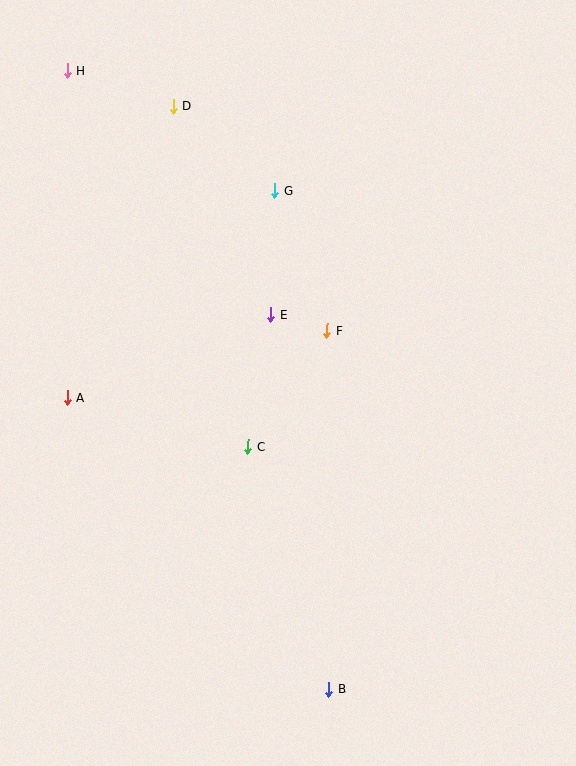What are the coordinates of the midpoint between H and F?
The midpoint between H and F is at (197, 201).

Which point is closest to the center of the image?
Point F at (327, 331) is closest to the center.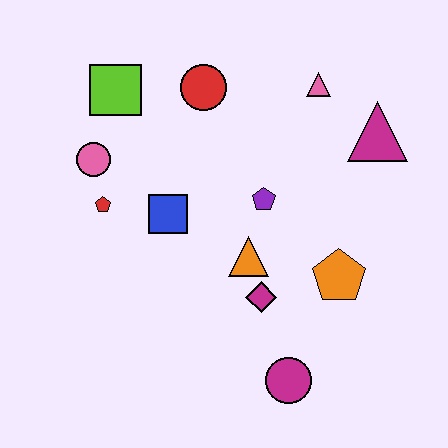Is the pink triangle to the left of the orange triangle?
No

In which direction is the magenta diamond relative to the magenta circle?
The magenta diamond is above the magenta circle.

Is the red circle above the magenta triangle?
Yes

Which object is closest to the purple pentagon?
The orange triangle is closest to the purple pentagon.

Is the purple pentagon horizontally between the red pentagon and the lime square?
No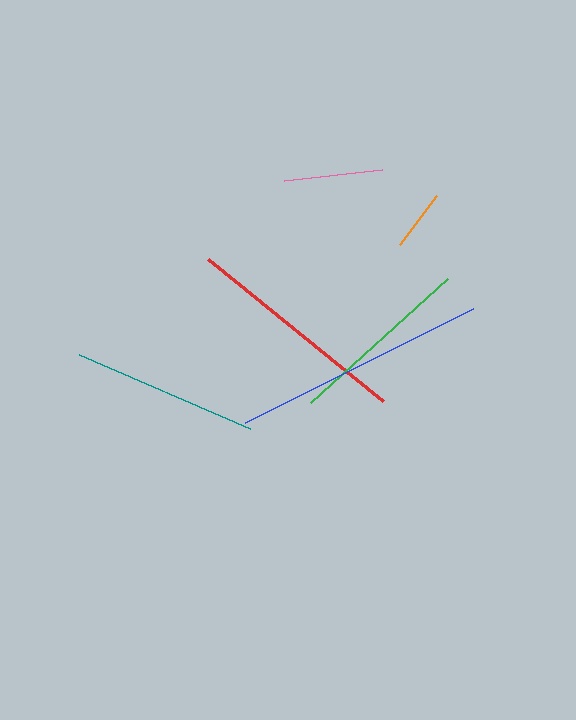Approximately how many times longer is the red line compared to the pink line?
The red line is approximately 2.3 times the length of the pink line.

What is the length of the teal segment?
The teal segment is approximately 186 pixels long.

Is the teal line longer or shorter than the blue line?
The blue line is longer than the teal line.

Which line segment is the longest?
The blue line is the longest at approximately 255 pixels.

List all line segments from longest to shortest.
From longest to shortest: blue, red, teal, green, pink, orange.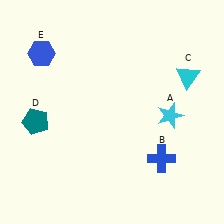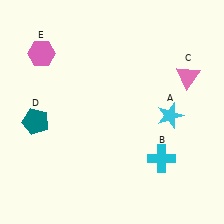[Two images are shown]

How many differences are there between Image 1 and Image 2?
There are 3 differences between the two images.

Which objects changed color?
B changed from blue to cyan. C changed from cyan to pink. E changed from blue to pink.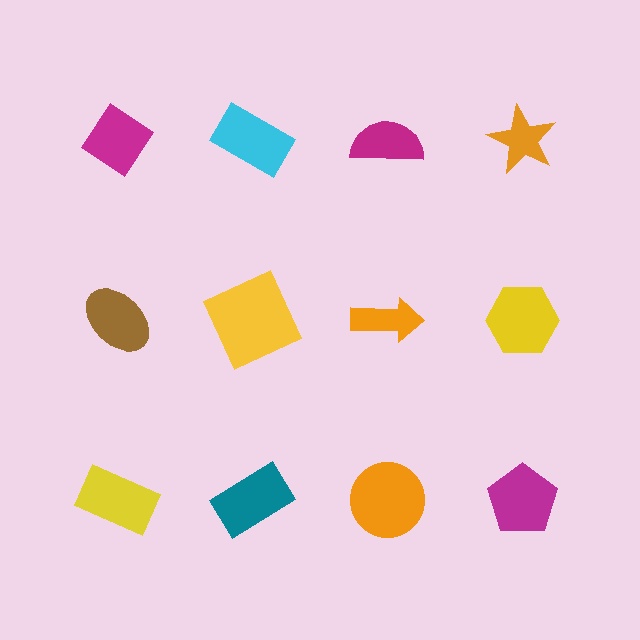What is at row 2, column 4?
A yellow hexagon.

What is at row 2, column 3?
An orange arrow.